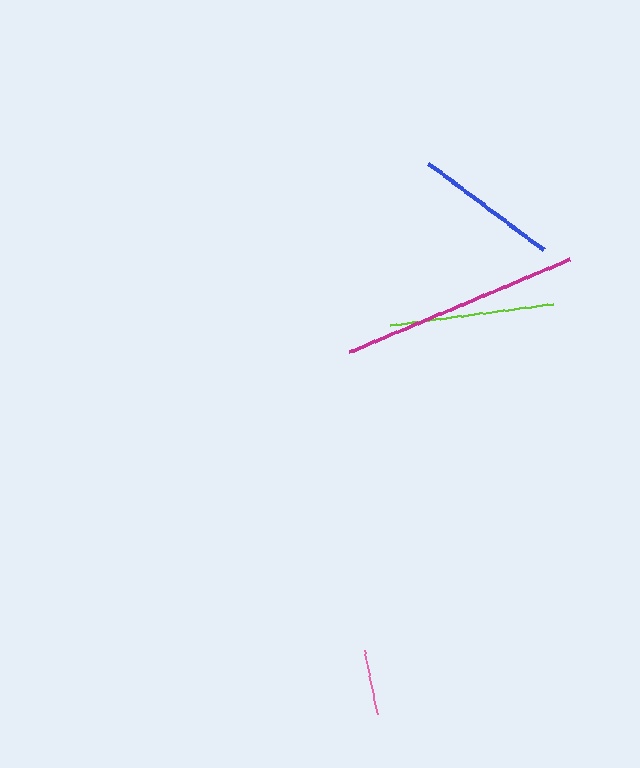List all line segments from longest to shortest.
From longest to shortest: magenta, lime, blue, pink.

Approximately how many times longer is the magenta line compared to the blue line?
The magenta line is approximately 1.7 times the length of the blue line.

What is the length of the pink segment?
The pink segment is approximately 65 pixels long.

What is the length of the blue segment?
The blue segment is approximately 144 pixels long.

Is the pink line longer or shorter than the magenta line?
The magenta line is longer than the pink line.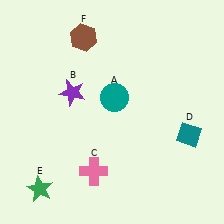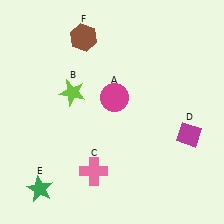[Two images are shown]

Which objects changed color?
A changed from teal to magenta. B changed from purple to lime. D changed from teal to magenta.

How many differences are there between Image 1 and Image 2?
There are 3 differences between the two images.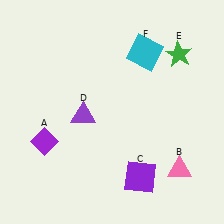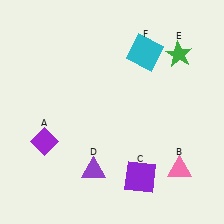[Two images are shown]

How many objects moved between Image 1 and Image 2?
1 object moved between the two images.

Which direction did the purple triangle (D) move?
The purple triangle (D) moved down.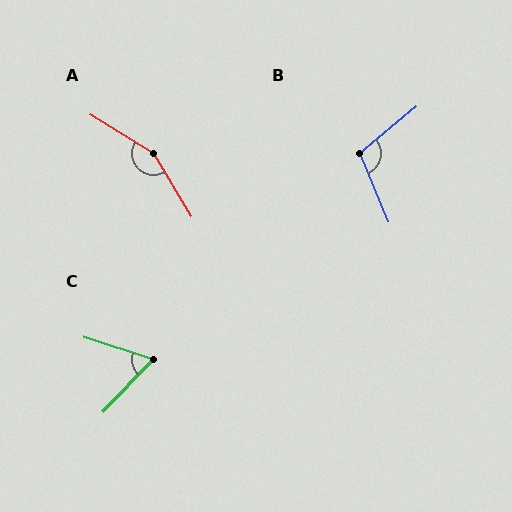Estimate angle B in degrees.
Approximately 107 degrees.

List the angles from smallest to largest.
C (64°), B (107°), A (152°).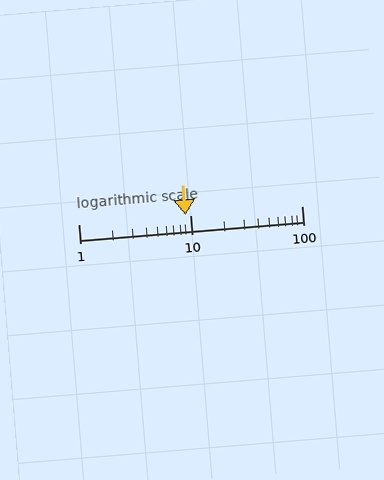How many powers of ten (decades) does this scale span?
The scale spans 2 decades, from 1 to 100.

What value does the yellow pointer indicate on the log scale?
The pointer indicates approximately 9.2.